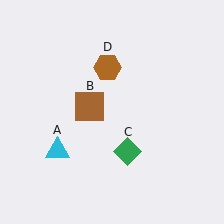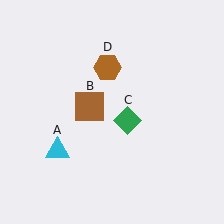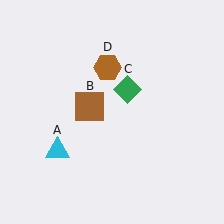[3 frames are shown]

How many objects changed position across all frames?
1 object changed position: green diamond (object C).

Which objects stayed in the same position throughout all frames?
Cyan triangle (object A) and brown square (object B) and brown hexagon (object D) remained stationary.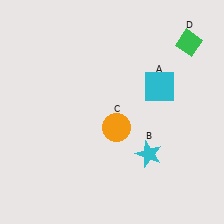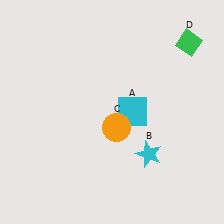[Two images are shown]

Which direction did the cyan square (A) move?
The cyan square (A) moved left.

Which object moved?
The cyan square (A) moved left.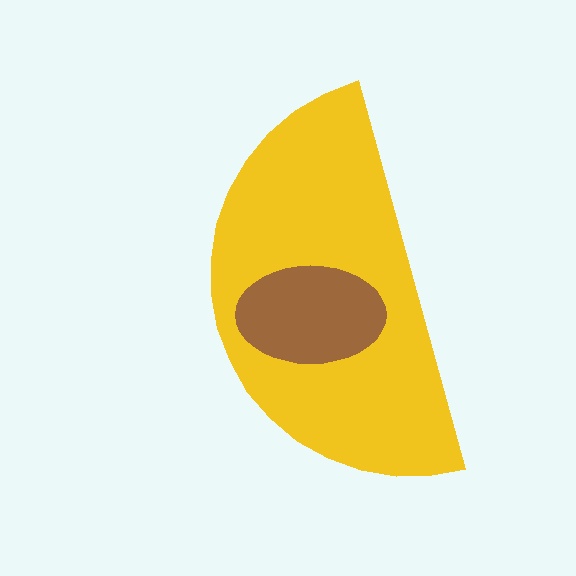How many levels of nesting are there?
2.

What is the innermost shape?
The brown ellipse.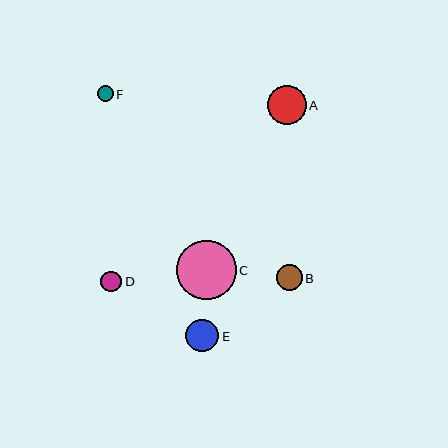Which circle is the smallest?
Circle F is the smallest with a size of approximately 16 pixels.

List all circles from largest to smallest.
From largest to smallest: C, A, E, B, D, F.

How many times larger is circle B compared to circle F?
Circle B is approximately 1.6 times the size of circle F.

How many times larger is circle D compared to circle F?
Circle D is approximately 1.3 times the size of circle F.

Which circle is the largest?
Circle C is the largest with a size of approximately 60 pixels.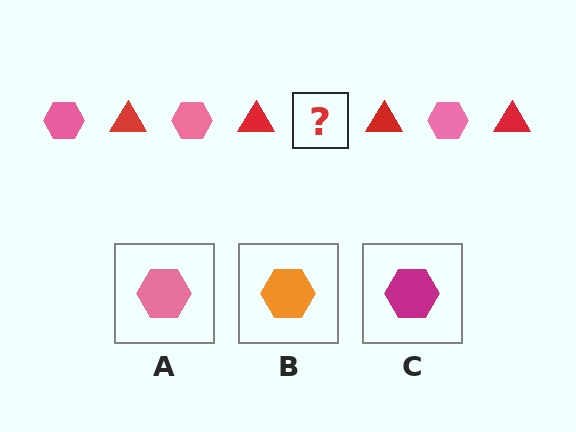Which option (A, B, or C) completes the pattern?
A.